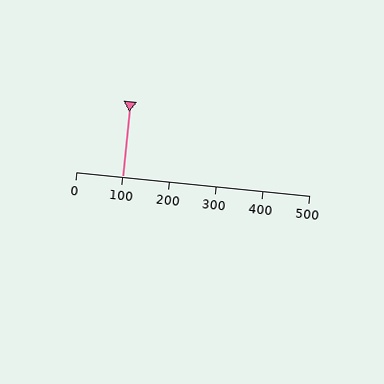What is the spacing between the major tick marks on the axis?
The major ticks are spaced 100 apart.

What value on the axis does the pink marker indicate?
The marker indicates approximately 100.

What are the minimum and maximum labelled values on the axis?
The axis runs from 0 to 500.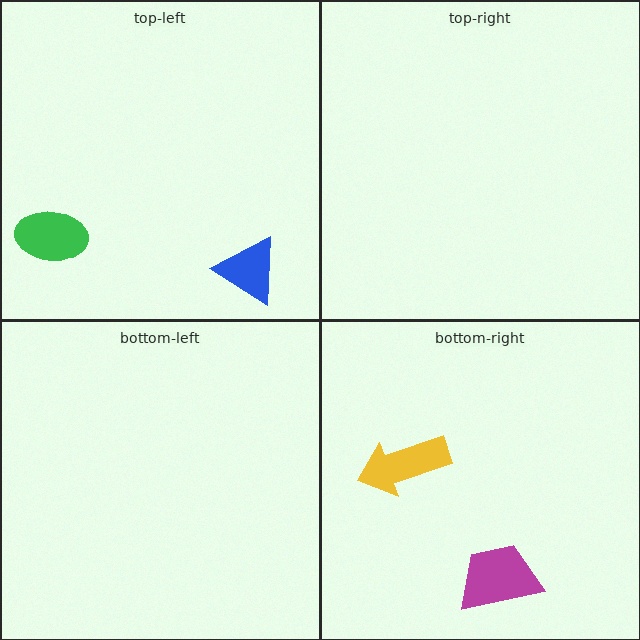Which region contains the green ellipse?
The top-left region.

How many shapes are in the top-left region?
2.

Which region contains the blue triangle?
The top-left region.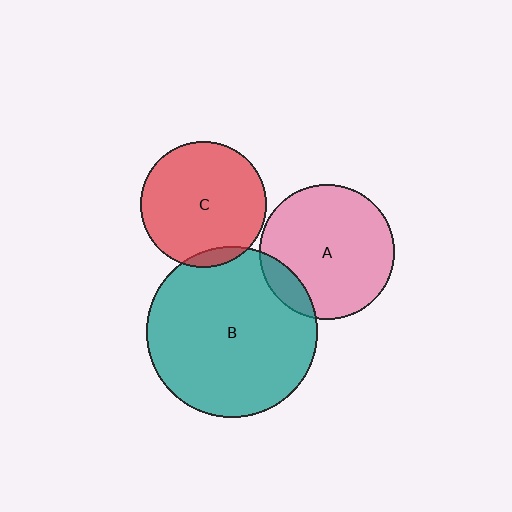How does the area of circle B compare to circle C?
Approximately 1.8 times.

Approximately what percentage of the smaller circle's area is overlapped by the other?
Approximately 10%.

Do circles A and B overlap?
Yes.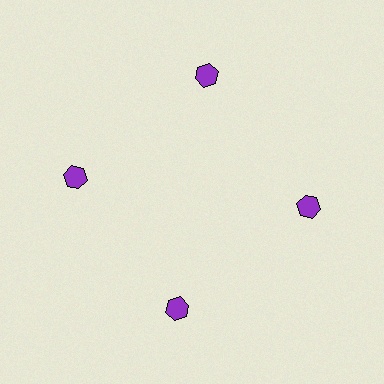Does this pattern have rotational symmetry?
Yes, this pattern has 4-fold rotational symmetry. It looks the same after rotating 90 degrees around the center.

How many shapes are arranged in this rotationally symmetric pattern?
There are 4 shapes, arranged in 4 groups of 1.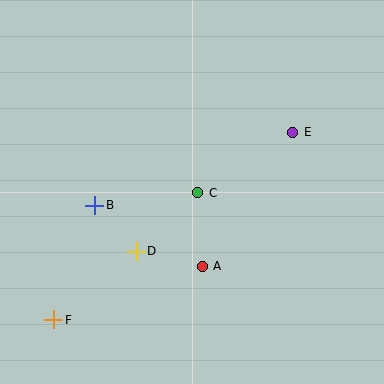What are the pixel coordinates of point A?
Point A is at (202, 266).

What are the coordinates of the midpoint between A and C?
The midpoint between A and C is at (200, 229).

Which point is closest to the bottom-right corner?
Point A is closest to the bottom-right corner.